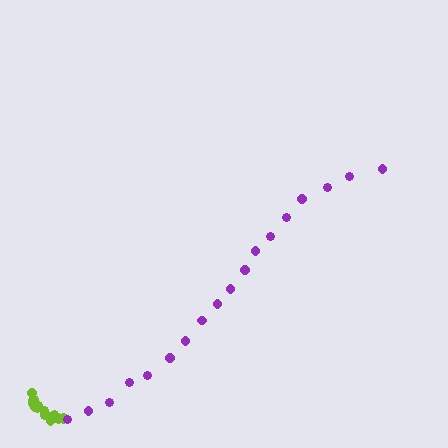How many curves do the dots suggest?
There are 2 distinct paths.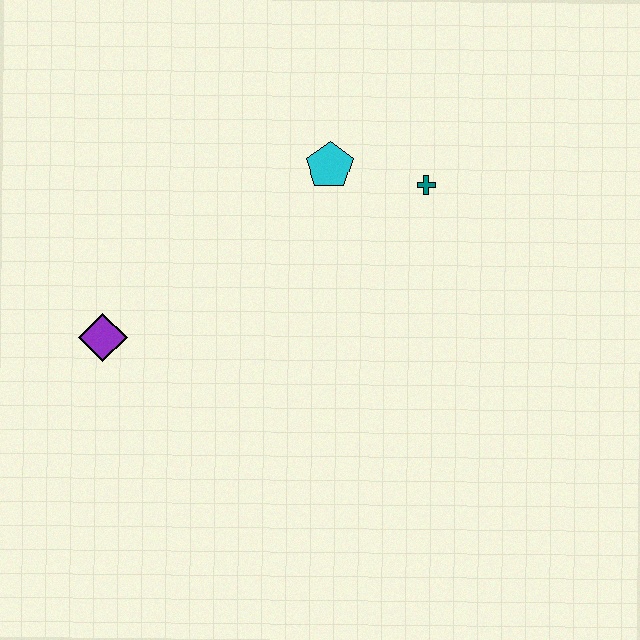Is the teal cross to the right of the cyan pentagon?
Yes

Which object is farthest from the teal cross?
The purple diamond is farthest from the teal cross.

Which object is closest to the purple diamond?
The cyan pentagon is closest to the purple diamond.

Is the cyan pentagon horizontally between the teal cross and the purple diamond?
Yes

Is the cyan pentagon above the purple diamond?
Yes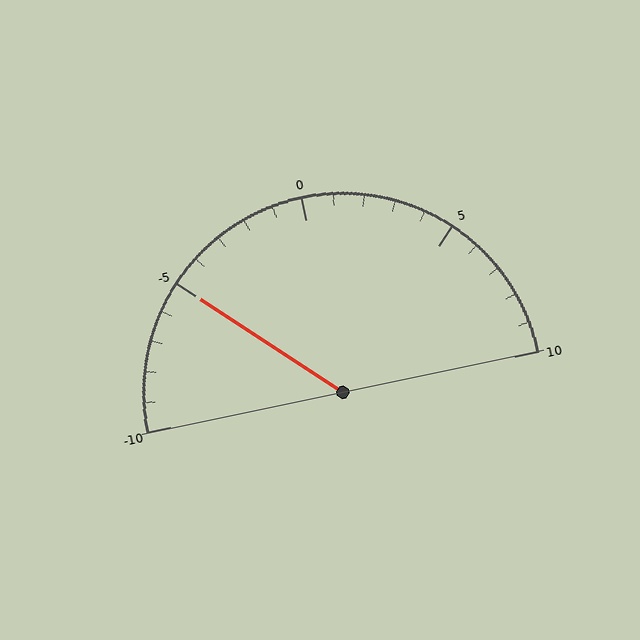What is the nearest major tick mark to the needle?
The nearest major tick mark is -5.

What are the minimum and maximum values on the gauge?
The gauge ranges from -10 to 10.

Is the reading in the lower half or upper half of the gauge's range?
The reading is in the lower half of the range (-10 to 10).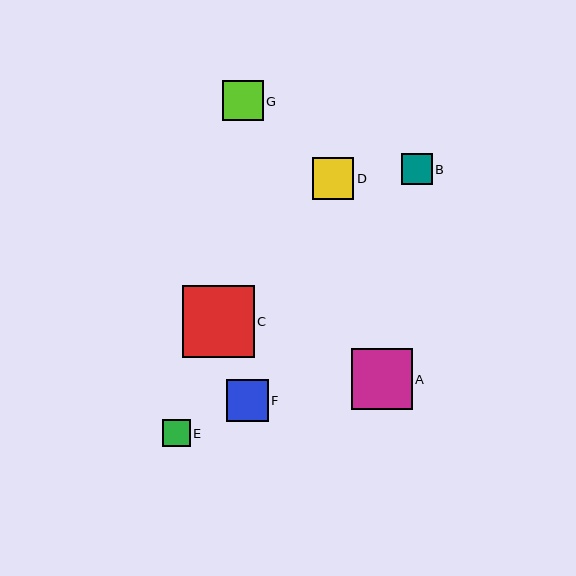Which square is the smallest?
Square E is the smallest with a size of approximately 28 pixels.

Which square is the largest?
Square C is the largest with a size of approximately 72 pixels.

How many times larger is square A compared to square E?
Square A is approximately 2.2 times the size of square E.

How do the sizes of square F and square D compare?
Square F and square D are approximately the same size.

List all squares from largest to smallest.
From largest to smallest: C, A, F, D, G, B, E.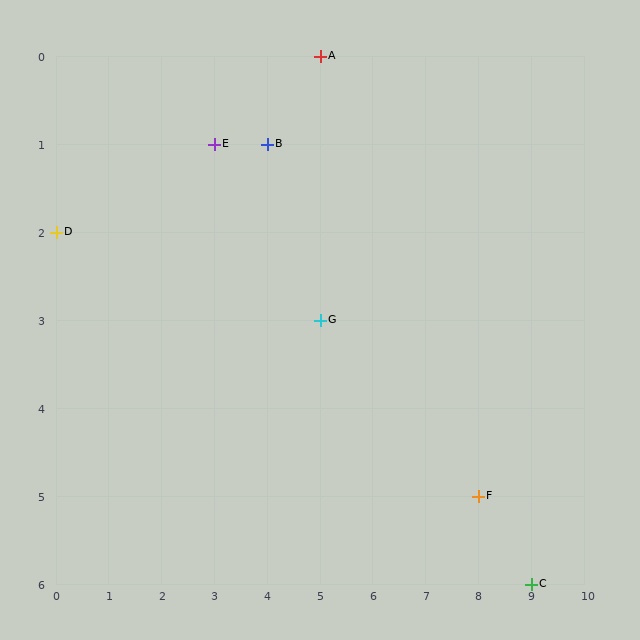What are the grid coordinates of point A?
Point A is at grid coordinates (5, 0).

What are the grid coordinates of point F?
Point F is at grid coordinates (8, 5).